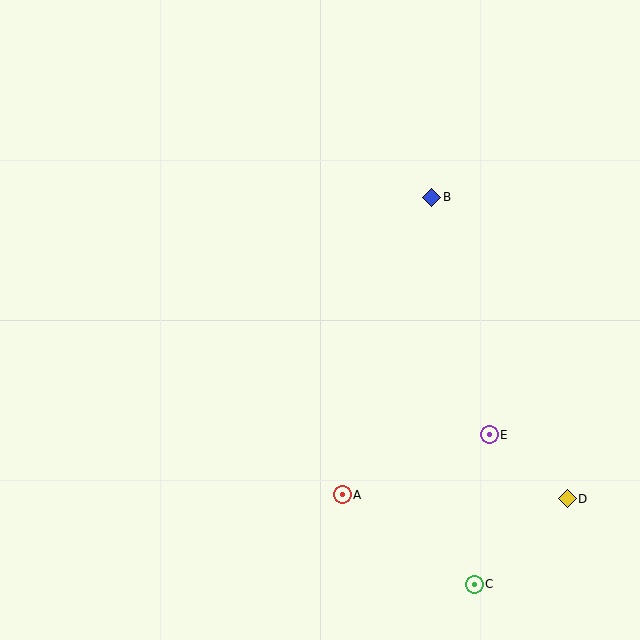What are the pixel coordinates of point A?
Point A is at (342, 495).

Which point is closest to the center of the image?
Point B at (432, 197) is closest to the center.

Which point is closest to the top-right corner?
Point B is closest to the top-right corner.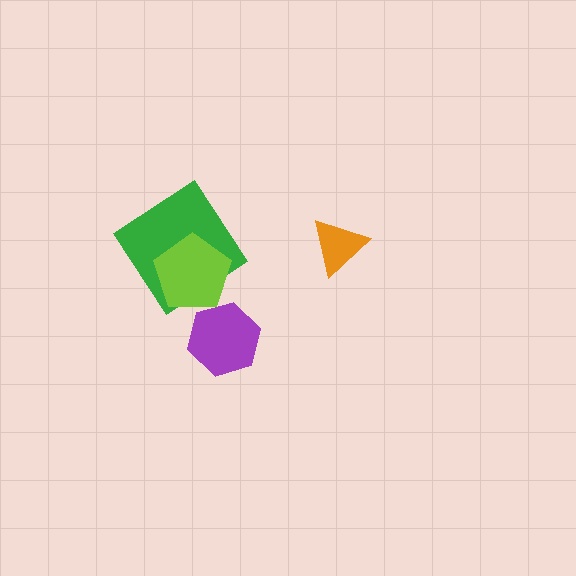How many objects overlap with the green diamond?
1 object overlaps with the green diamond.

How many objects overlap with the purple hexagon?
0 objects overlap with the purple hexagon.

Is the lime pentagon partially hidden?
No, no other shape covers it.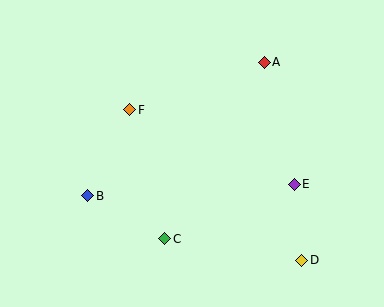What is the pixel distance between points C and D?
The distance between C and D is 139 pixels.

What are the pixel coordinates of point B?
Point B is at (88, 196).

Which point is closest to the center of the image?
Point F at (130, 110) is closest to the center.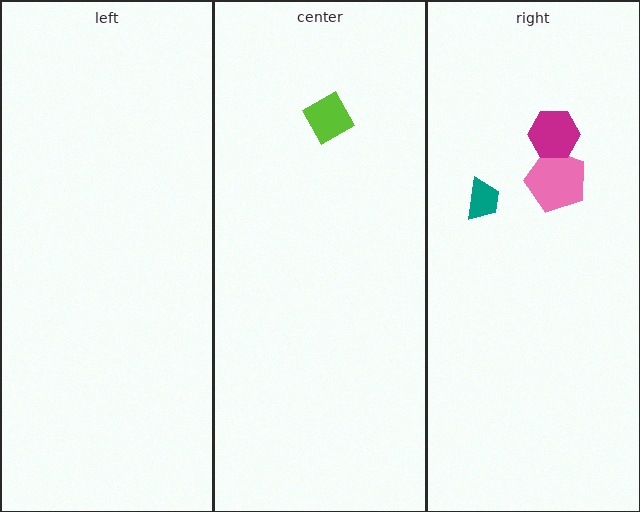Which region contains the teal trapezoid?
The right region.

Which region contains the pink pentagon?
The right region.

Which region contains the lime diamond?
The center region.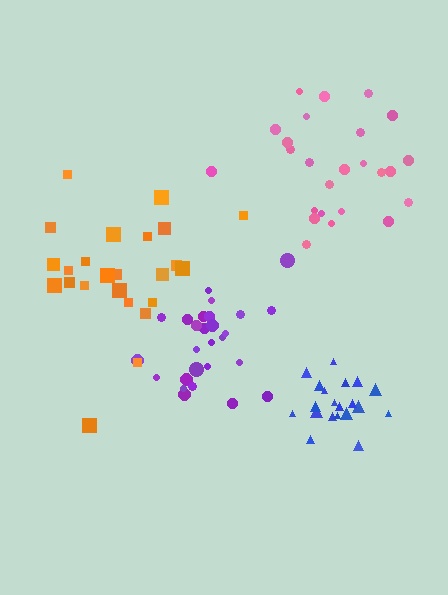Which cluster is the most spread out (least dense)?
Pink.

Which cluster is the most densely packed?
Blue.